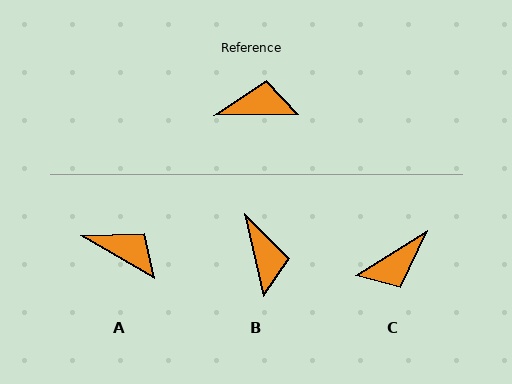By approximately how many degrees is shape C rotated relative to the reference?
Approximately 149 degrees clockwise.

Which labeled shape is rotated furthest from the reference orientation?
C, about 149 degrees away.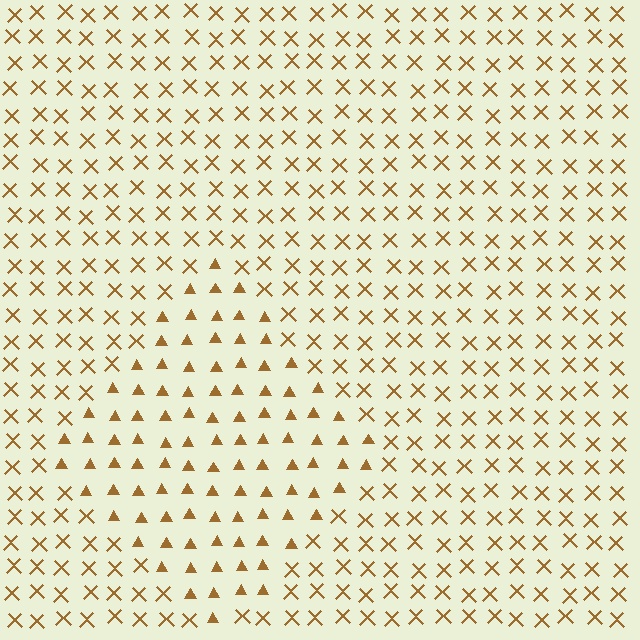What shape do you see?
I see a diamond.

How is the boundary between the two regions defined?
The boundary is defined by a change in element shape: triangles inside vs. X marks outside. All elements share the same color and spacing.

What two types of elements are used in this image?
The image uses triangles inside the diamond region and X marks outside it.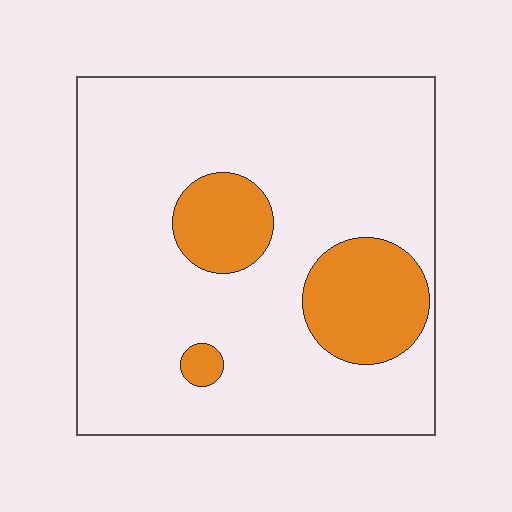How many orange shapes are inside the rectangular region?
3.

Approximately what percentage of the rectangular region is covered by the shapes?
Approximately 15%.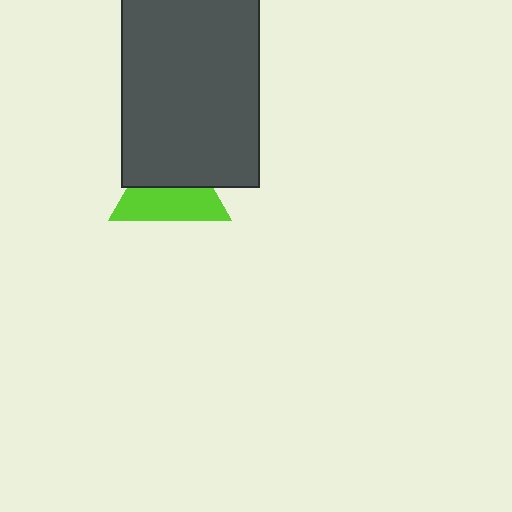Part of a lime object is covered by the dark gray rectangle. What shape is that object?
It is a triangle.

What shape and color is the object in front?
The object in front is a dark gray rectangle.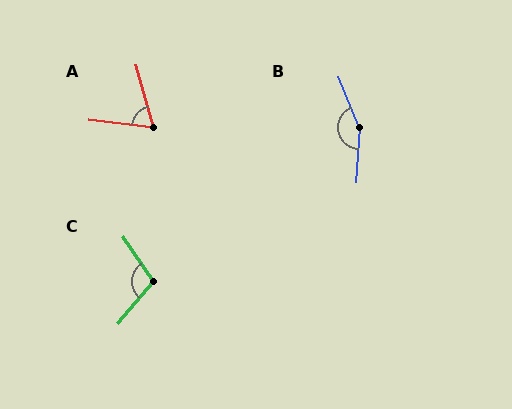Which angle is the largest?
B, at approximately 154 degrees.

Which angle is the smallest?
A, at approximately 67 degrees.